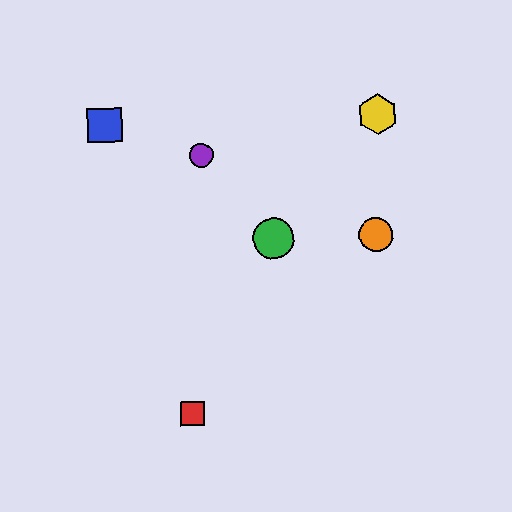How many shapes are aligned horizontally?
2 shapes (the green circle, the orange circle) are aligned horizontally.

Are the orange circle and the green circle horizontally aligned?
Yes, both are at y≈235.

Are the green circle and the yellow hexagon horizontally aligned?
No, the green circle is at y≈238 and the yellow hexagon is at y≈114.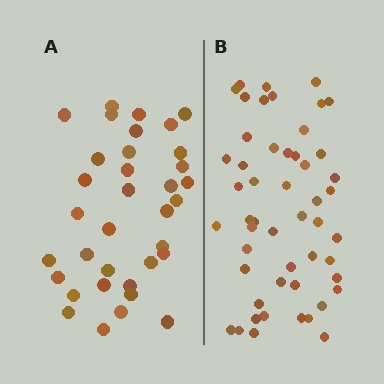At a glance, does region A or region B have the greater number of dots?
Region B (the right region) has more dots.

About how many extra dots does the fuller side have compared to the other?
Region B has approximately 15 more dots than region A.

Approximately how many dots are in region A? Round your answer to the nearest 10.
About 40 dots. (The exact count is 35, which rounds to 40.)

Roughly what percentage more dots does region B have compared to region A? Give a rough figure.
About 45% more.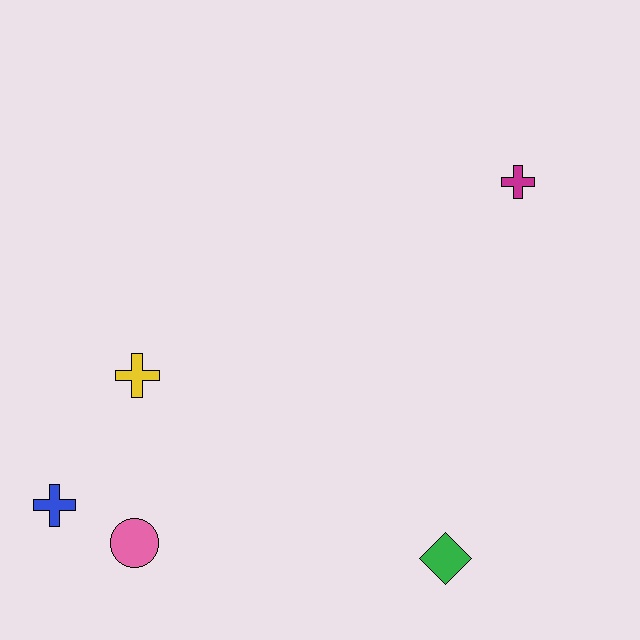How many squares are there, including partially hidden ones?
There are no squares.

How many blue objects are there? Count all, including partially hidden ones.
There is 1 blue object.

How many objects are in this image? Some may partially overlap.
There are 5 objects.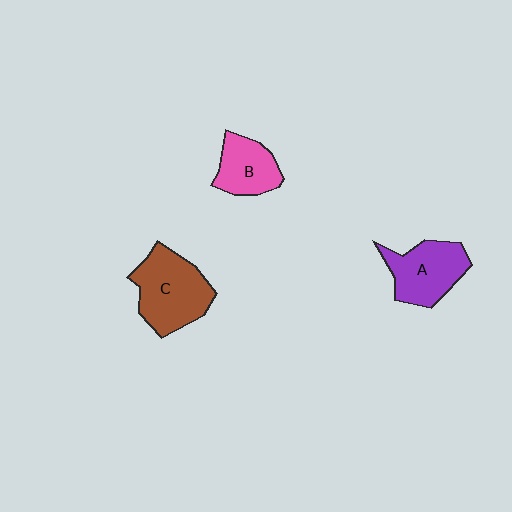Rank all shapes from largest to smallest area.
From largest to smallest: C (brown), A (purple), B (pink).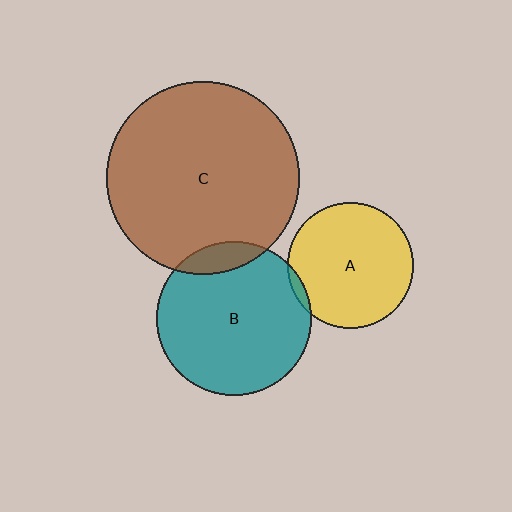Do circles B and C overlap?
Yes.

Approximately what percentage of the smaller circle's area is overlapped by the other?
Approximately 10%.